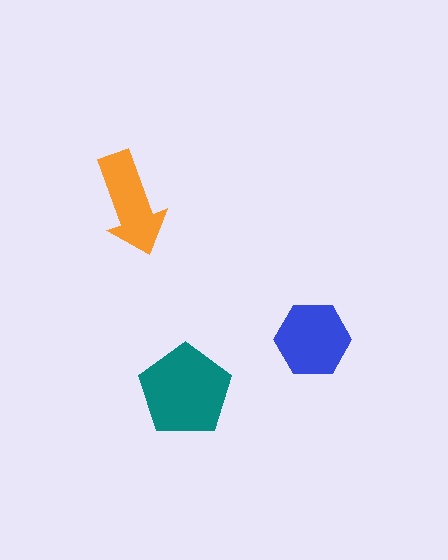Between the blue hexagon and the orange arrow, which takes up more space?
The blue hexagon.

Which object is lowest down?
The teal pentagon is bottommost.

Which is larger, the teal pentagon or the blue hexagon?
The teal pentagon.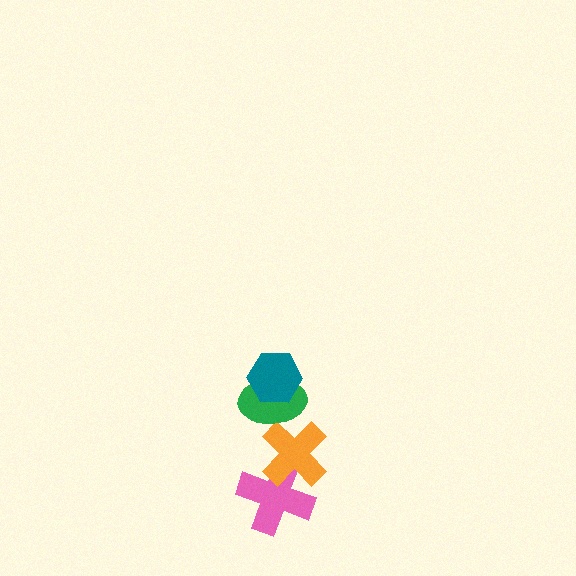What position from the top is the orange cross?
The orange cross is 3rd from the top.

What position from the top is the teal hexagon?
The teal hexagon is 1st from the top.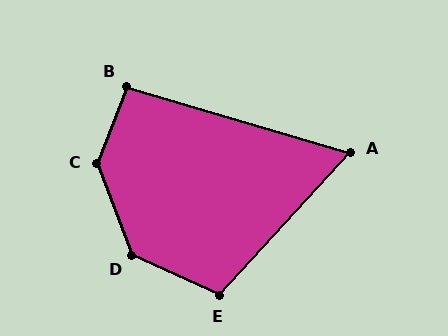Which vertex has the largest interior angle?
C, at approximately 138 degrees.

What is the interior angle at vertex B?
Approximately 95 degrees (approximately right).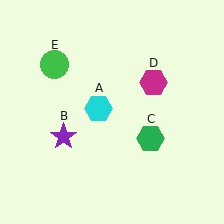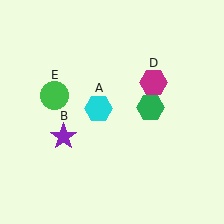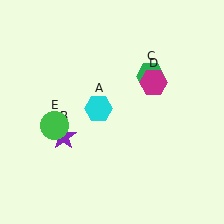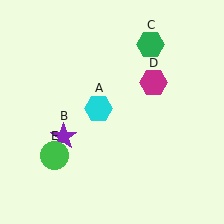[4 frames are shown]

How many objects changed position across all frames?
2 objects changed position: green hexagon (object C), green circle (object E).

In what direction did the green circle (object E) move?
The green circle (object E) moved down.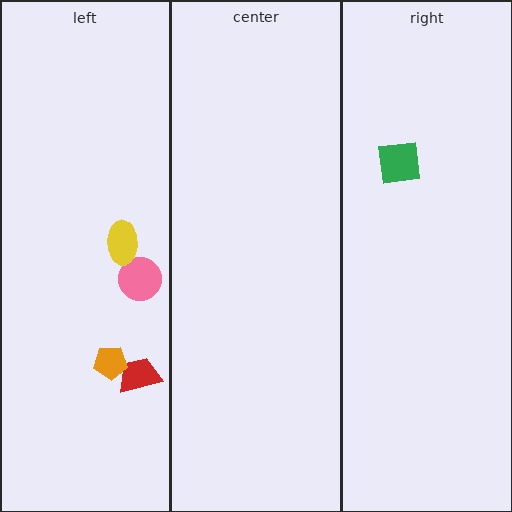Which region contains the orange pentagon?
The left region.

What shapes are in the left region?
The red trapezoid, the pink circle, the yellow ellipse, the orange pentagon.